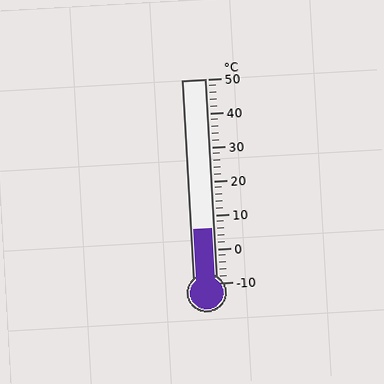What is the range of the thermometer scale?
The thermometer scale ranges from -10°C to 50°C.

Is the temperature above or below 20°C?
The temperature is below 20°C.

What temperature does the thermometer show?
The thermometer shows approximately 6°C.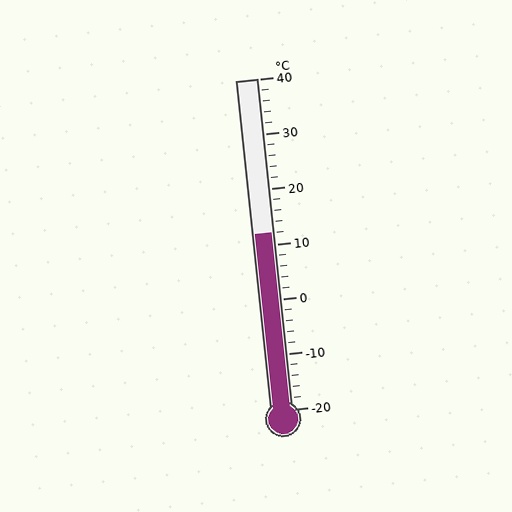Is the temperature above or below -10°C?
The temperature is above -10°C.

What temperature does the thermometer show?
The thermometer shows approximately 12°C.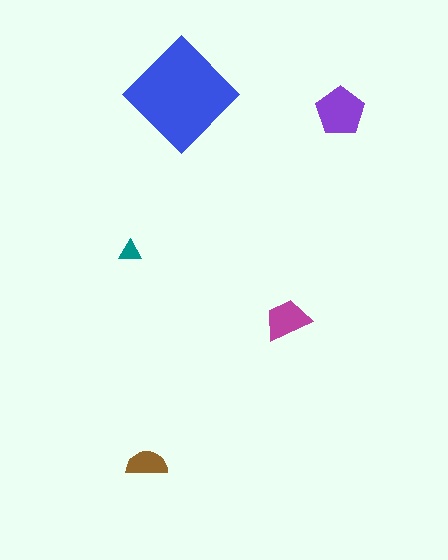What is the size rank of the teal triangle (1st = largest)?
5th.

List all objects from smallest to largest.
The teal triangle, the brown semicircle, the magenta trapezoid, the purple pentagon, the blue diamond.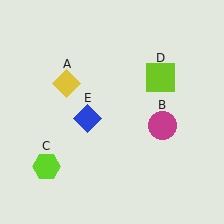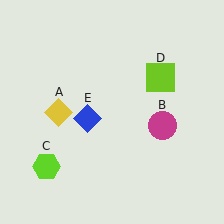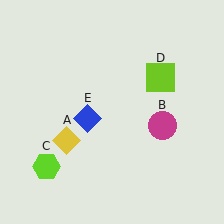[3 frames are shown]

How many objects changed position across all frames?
1 object changed position: yellow diamond (object A).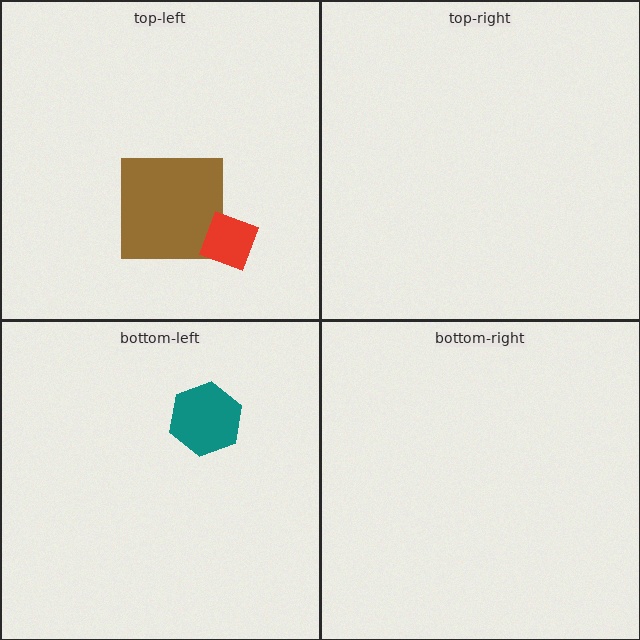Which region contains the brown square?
The top-left region.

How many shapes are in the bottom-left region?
1.